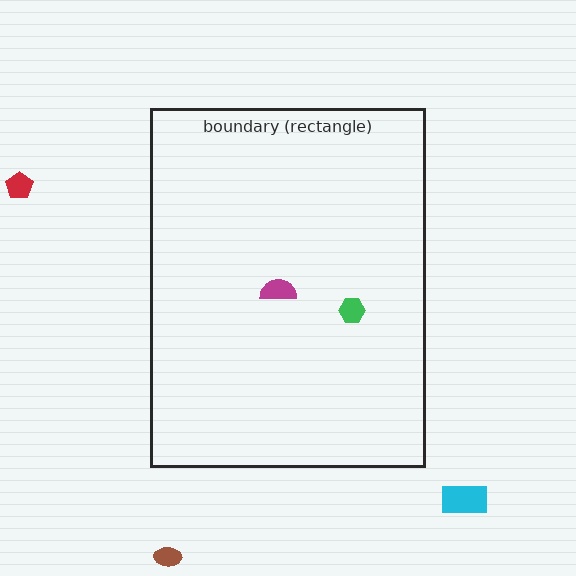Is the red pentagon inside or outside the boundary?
Outside.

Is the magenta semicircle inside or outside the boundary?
Inside.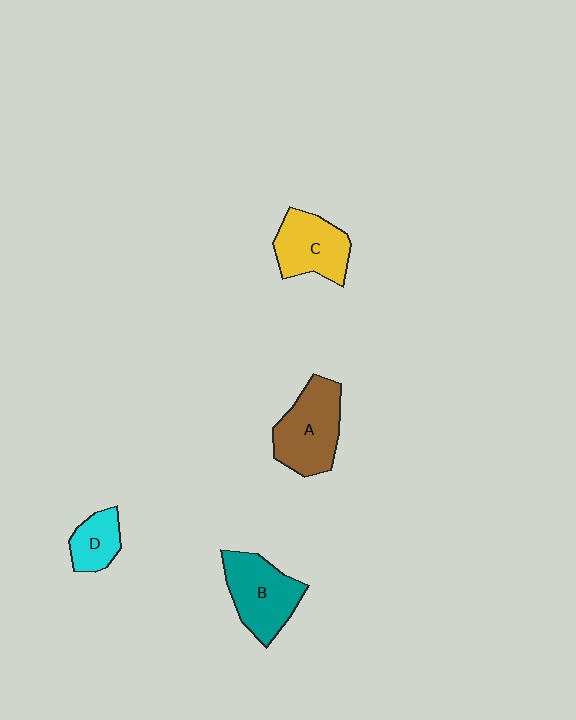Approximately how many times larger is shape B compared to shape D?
Approximately 1.9 times.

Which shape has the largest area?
Shape A (brown).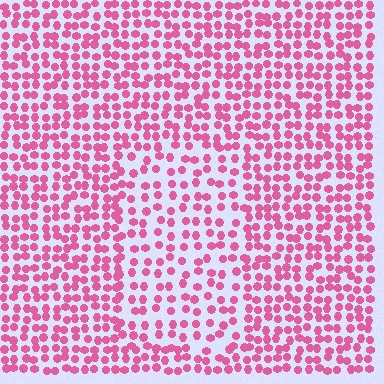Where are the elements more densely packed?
The elements are more densely packed outside the rectangle boundary.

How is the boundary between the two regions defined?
The boundary is defined by a change in element density (approximately 1.6x ratio). All elements are the same color, size, and shape.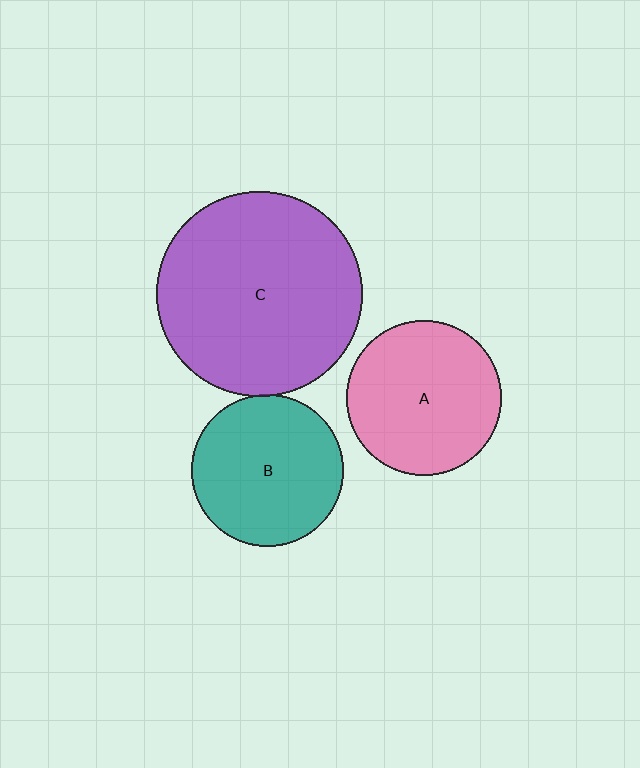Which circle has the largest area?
Circle C (purple).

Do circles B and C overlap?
Yes.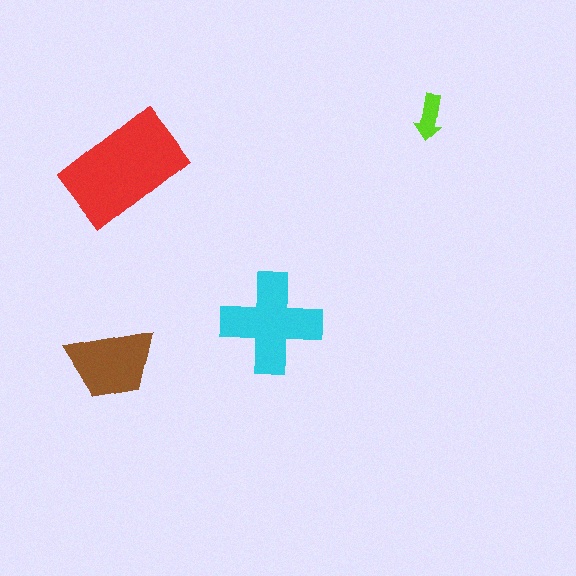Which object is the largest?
The red rectangle.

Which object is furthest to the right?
The lime arrow is rightmost.